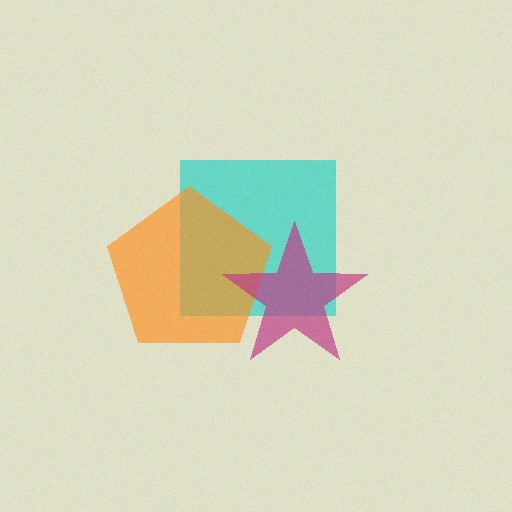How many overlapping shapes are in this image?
There are 3 overlapping shapes in the image.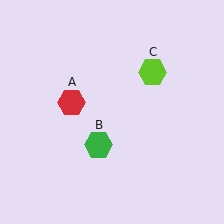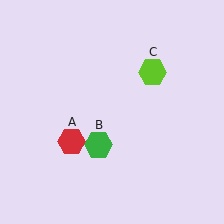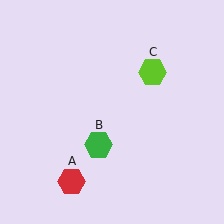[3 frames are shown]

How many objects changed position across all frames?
1 object changed position: red hexagon (object A).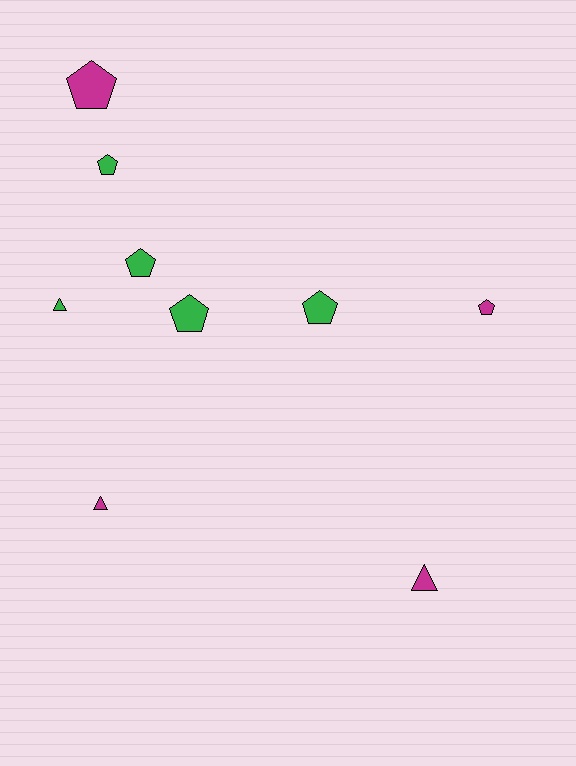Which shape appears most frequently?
Pentagon, with 6 objects.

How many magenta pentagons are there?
There are 2 magenta pentagons.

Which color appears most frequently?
Green, with 5 objects.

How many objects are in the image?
There are 9 objects.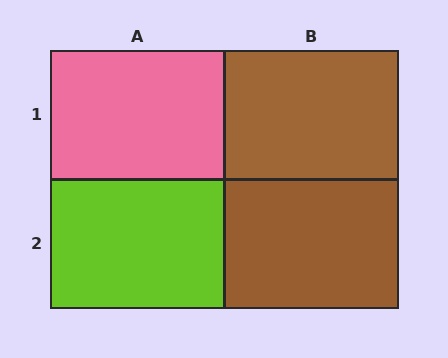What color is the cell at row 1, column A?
Pink.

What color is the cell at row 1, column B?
Brown.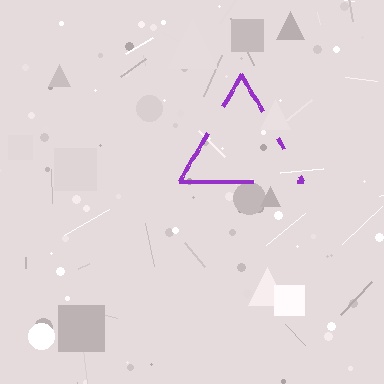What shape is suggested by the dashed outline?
The dashed outline suggests a triangle.